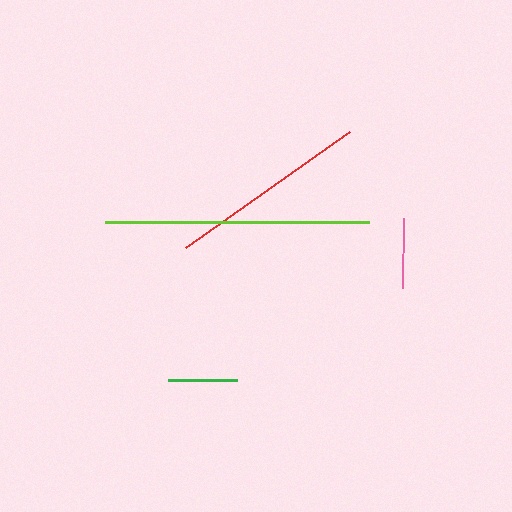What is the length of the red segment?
The red segment is approximately 201 pixels long.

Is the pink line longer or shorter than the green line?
The pink line is longer than the green line.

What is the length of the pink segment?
The pink segment is approximately 70 pixels long.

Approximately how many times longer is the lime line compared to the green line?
The lime line is approximately 3.8 times the length of the green line.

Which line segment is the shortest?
The green line is the shortest at approximately 69 pixels.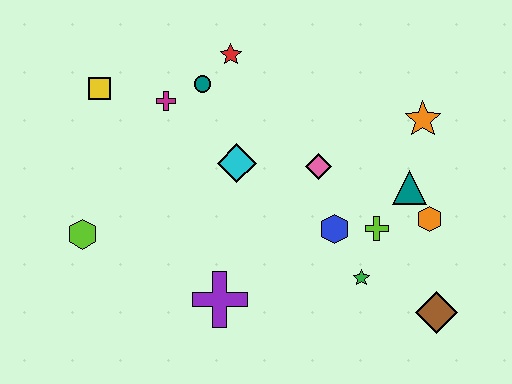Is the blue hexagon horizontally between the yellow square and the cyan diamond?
No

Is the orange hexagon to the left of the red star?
No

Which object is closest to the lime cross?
The blue hexagon is closest to the lime cross.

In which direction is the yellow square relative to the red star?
The yellow square is to the left of the red star.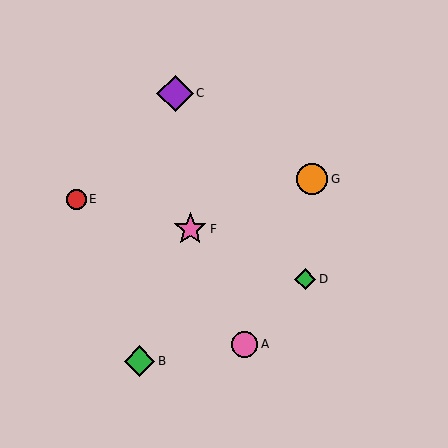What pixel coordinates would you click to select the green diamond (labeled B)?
Click at (139, 361) to select the green diamond B.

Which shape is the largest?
The purple diamond (labeled C) is the largest.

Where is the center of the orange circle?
The center of the orange circle is at (312, 179).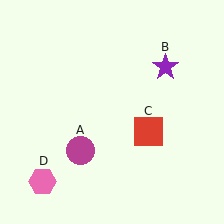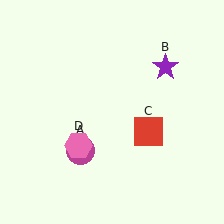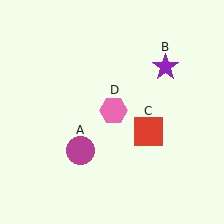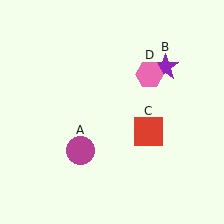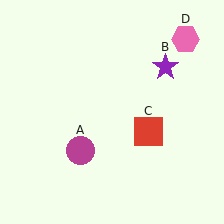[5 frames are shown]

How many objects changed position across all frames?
1 object changed position: pink hexagon (object D).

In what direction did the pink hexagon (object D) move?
The pink hexagon (object D) moved up and to the right.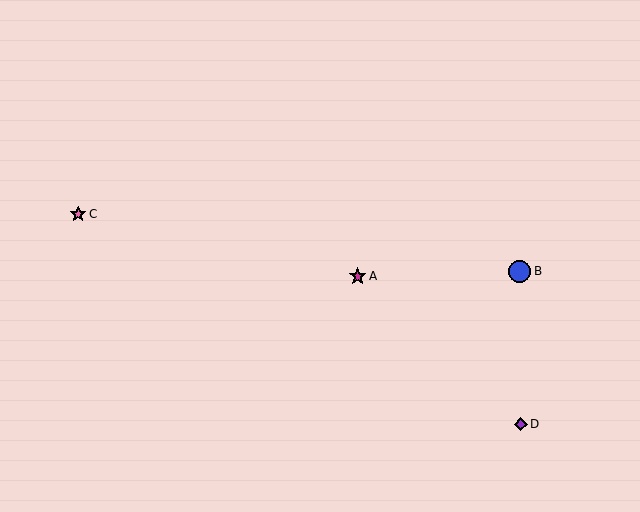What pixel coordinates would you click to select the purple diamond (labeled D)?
Click at (521, 424) to select the purple diamond D.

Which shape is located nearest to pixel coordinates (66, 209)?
The pink star (labeled C) at (78, 214) is nearest to that location.